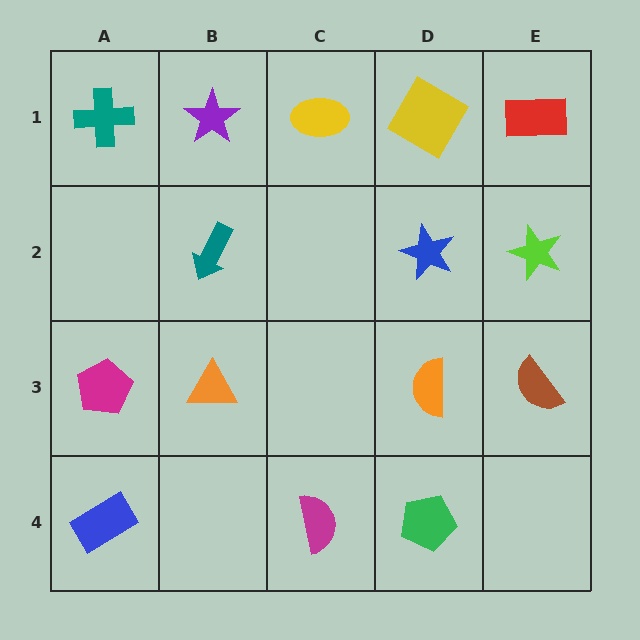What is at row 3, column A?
A magenta pentagon.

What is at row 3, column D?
An orange semicircle.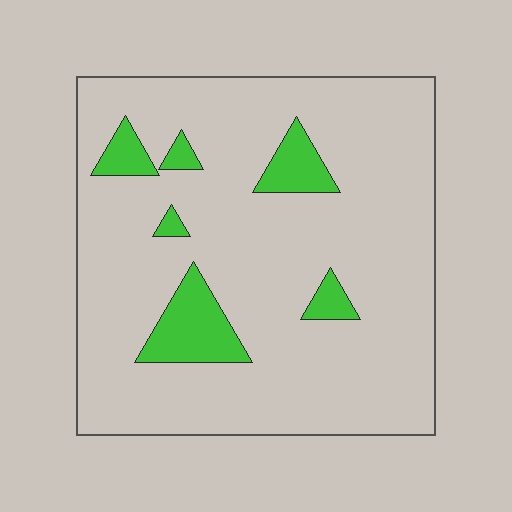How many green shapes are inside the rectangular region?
6.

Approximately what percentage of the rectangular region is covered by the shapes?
Approximately 10%.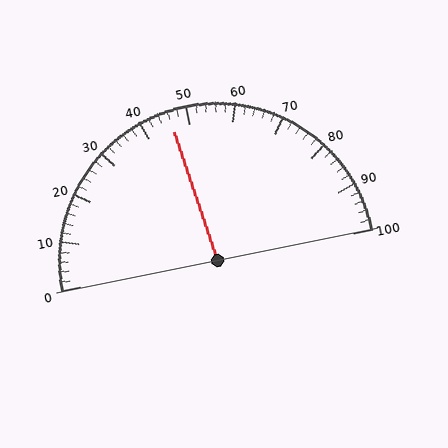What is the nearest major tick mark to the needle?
The nearest major tick mark is 50.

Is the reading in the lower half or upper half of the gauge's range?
The reading is in the lower half of the range (0 to 100).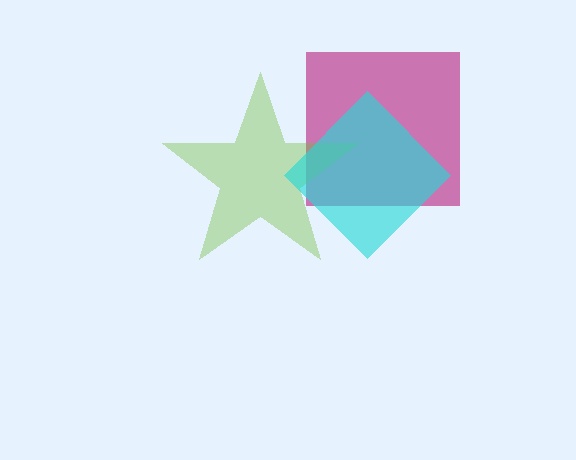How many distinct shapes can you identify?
There are 3 distinct shapes: a magenta square, a lime star, a cyan diamond.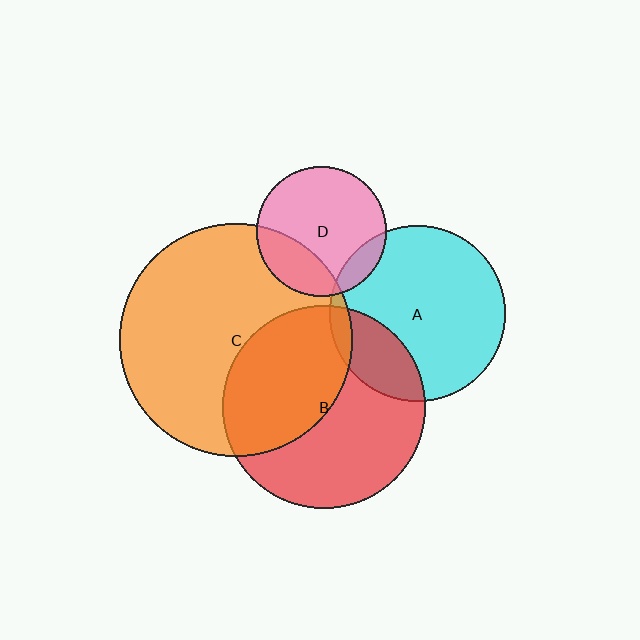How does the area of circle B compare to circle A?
Approximately 1.3 times.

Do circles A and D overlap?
Yes.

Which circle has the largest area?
Circle C (orange).